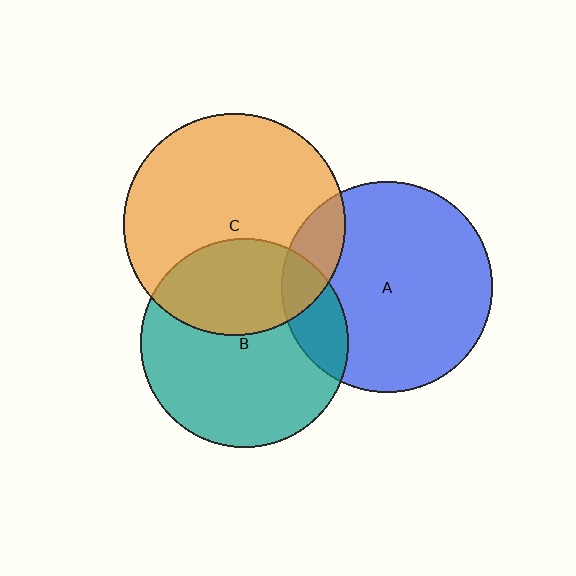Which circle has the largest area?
Circle C (orange).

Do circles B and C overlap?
Yes.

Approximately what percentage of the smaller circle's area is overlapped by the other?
Approximately 35%.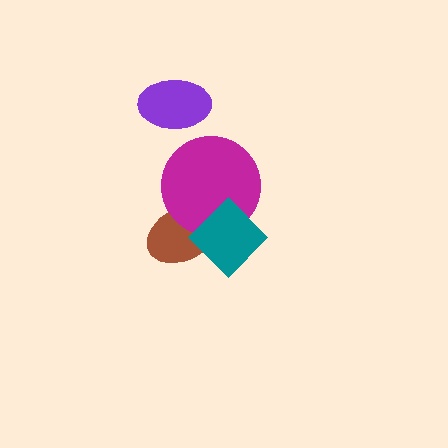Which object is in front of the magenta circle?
The teal diamond is in front of the magenta circle.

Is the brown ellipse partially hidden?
Yes, it is partially covered by another shape.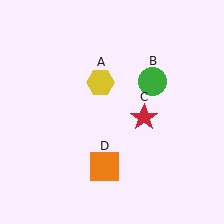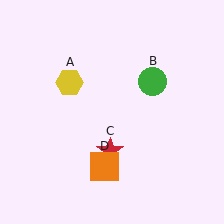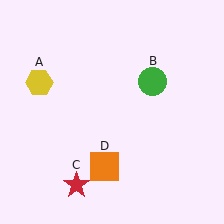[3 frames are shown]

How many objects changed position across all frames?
2 objects changed position: yellow hexagon (object A), red star (object C).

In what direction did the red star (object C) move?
The red star (object C) moved down and to the left.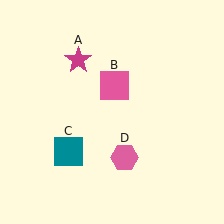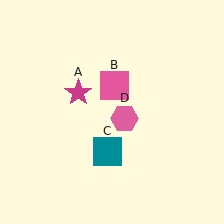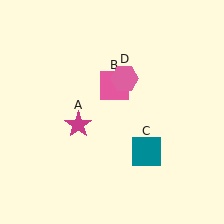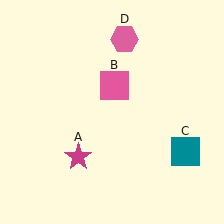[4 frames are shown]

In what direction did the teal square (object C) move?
The teal square (object C) moved right.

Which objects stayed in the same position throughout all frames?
Pink square (object B) remained stationary.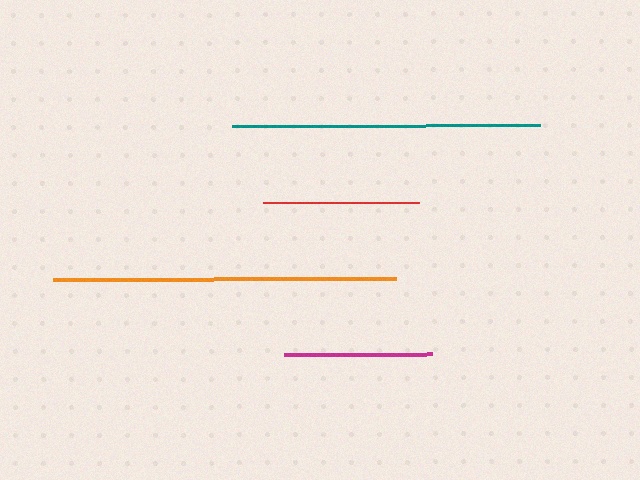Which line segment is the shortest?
The magenta line is the shortest at approximately 147 pixels.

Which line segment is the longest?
The orange line is the longest at approximately 343 pixels.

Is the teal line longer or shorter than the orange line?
The orange line is longer than the teal line.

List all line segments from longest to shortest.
From longest to shortest: orange, teal, red, magenta.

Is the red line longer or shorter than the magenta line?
The red line is longer than the magenta line.